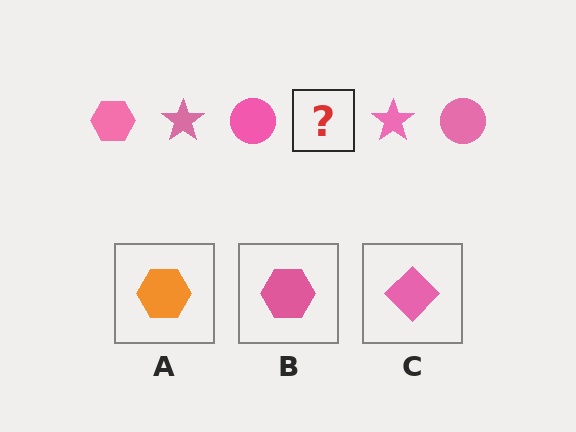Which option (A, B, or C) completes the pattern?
B.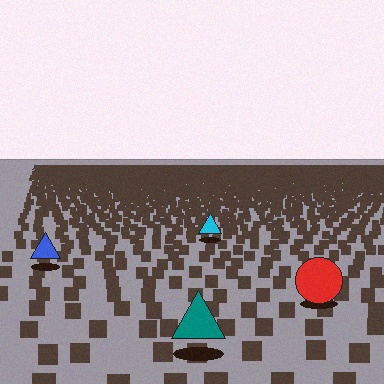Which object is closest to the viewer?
The teal triangle is closest. The texture marks near it are larger and more spread out.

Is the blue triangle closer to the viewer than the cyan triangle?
Yes. The blue triangle is closer — you can tell from the texture gradient: the ground texture is coarser near it.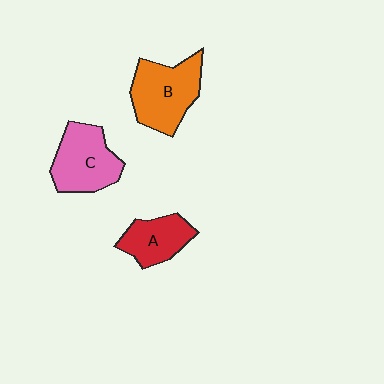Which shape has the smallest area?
Shape A (red).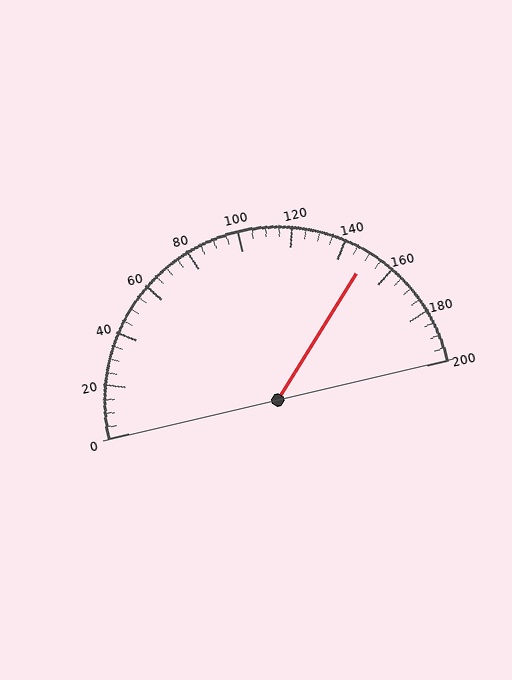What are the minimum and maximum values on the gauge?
The gauge ranges from 0 to 200.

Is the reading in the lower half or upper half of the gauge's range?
The reading is in the upper half of the range (0 to 200).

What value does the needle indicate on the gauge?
The needle indicates approximately 150.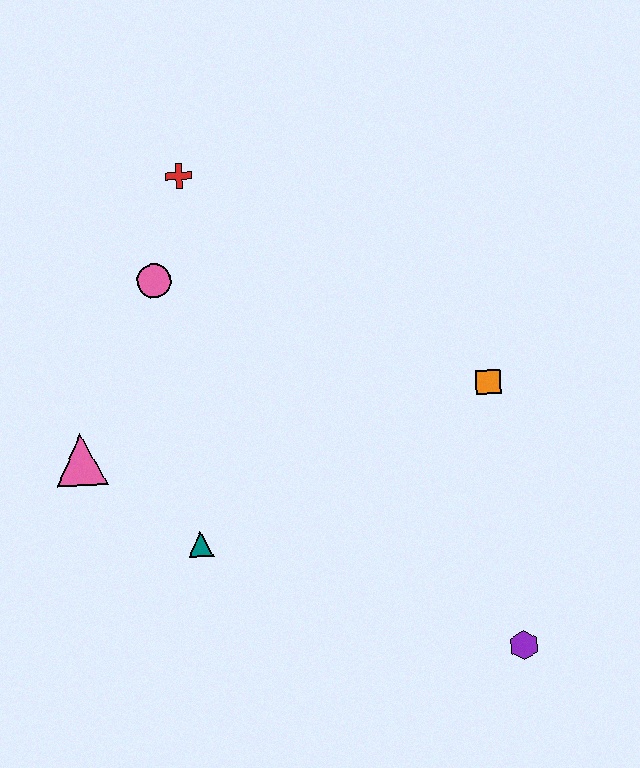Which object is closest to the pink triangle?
The teal triangle is closest to the pink triangle.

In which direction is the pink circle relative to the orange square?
The pink circle is to the left of the orange square.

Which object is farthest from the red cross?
The purple hexagon is farthest from the red cross.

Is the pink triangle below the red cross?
Yes